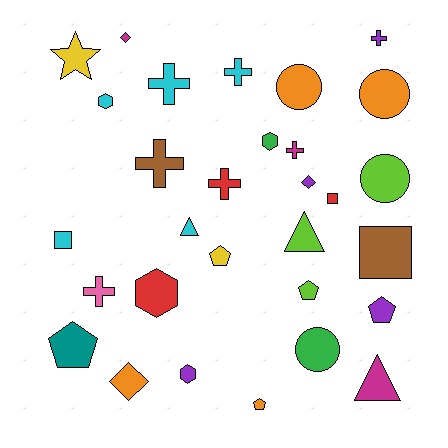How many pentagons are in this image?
There are 5 pentagons.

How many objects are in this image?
There are 30 objects.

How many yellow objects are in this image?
There are 2 yellow objects.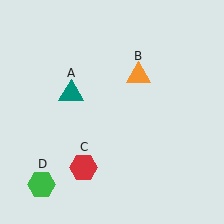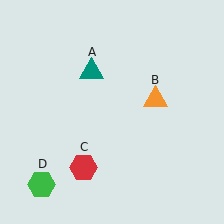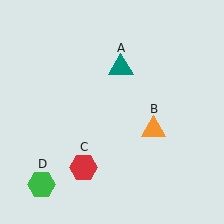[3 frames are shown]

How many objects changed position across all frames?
2 objects changed position: teal triangle (object A), orange triangle (object B).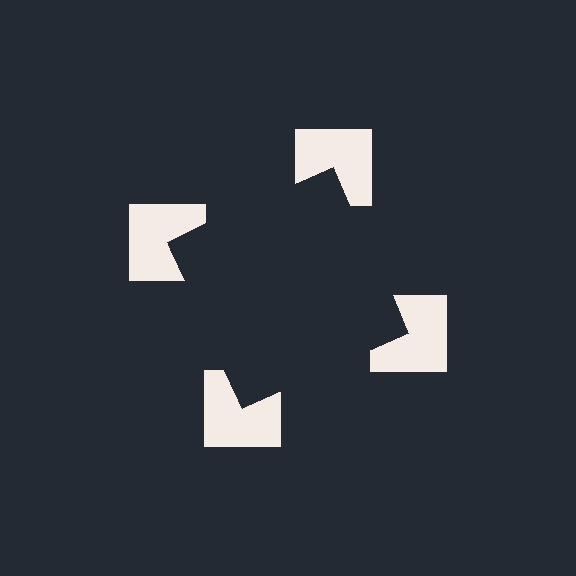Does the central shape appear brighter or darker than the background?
It typically appears slightly darker than the background, even though no actual brightness change is drawn.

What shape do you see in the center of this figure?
An illusory square — its edges are inferred from the aligned wedge cuts in the notched squares, not physically drawn.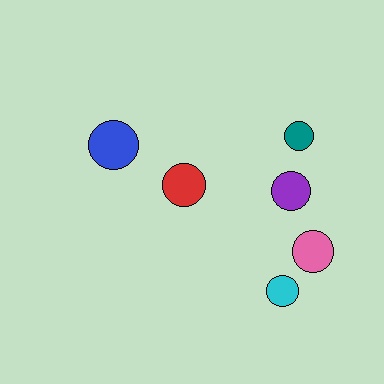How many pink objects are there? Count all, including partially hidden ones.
There is 1 pink object.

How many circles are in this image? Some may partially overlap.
There are 6 circles.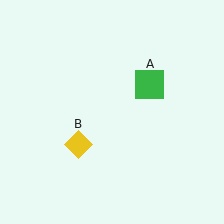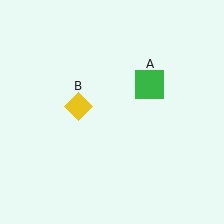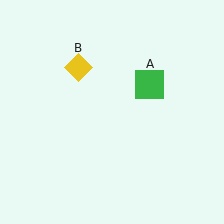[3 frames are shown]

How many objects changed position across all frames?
1 object changed position: yellow diamond (object B).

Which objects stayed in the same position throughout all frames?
Green square (object A) remained stationary.